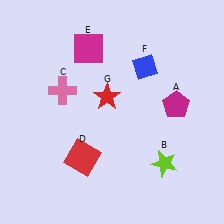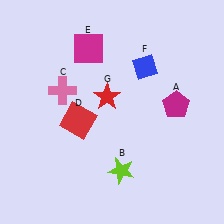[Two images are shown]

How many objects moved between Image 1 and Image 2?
2 objects moved between the two images.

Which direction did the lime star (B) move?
The lime star (B) moved left.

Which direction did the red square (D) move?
The red square (D) moved up.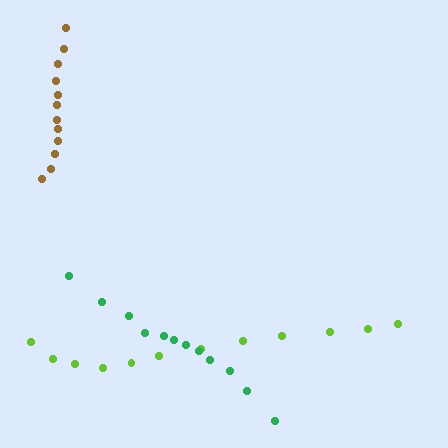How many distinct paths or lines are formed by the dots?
There are 3 distinct paths.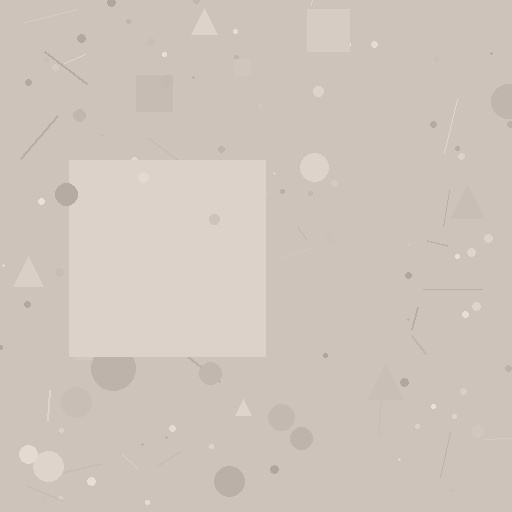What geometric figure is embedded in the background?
A square is embedded in the background.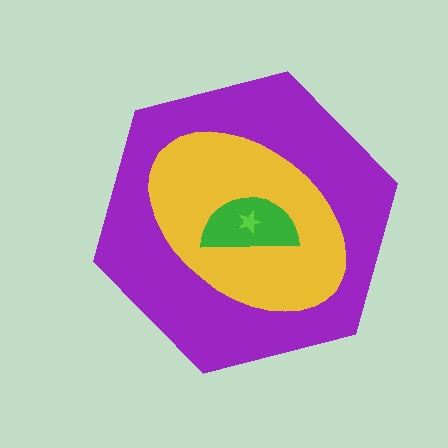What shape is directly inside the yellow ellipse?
The green semicircle.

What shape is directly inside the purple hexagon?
The yellow ellipse.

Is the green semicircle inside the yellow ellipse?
Yes.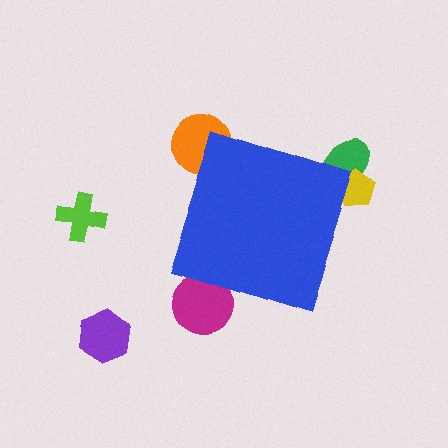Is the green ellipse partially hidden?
Yes, the green ellipse is partially hidden behind the blue diamond.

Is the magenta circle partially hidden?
Yes, the magenta circle is partially hidden behind the blue diamond.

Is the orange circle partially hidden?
Yes, the orange circle is partially hidden behind the blue diamond.